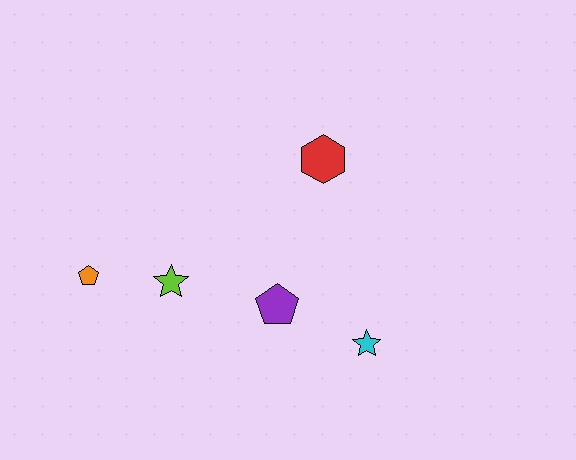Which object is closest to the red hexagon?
The purple pentagon is closest to the red hexagon.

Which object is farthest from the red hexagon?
The orange pentagon is farthest from the red hexagon.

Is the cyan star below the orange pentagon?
Yes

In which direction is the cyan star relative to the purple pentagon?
The cyan star is to the right of the purple pentagon.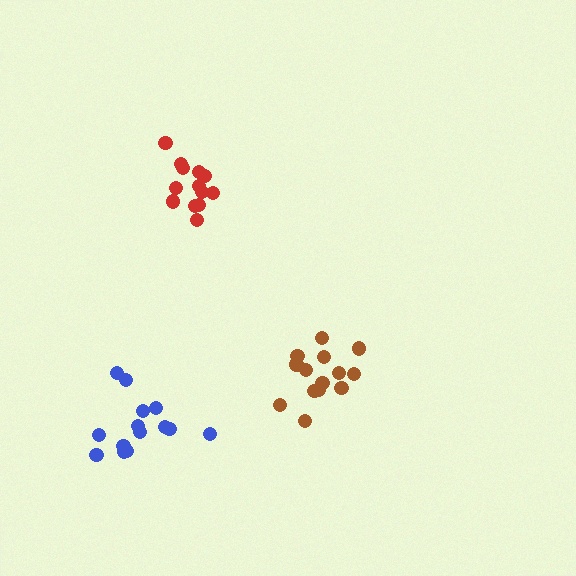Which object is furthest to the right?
The brown cluster is rightmost.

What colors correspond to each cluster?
The clusters are colored: blue, red, brown.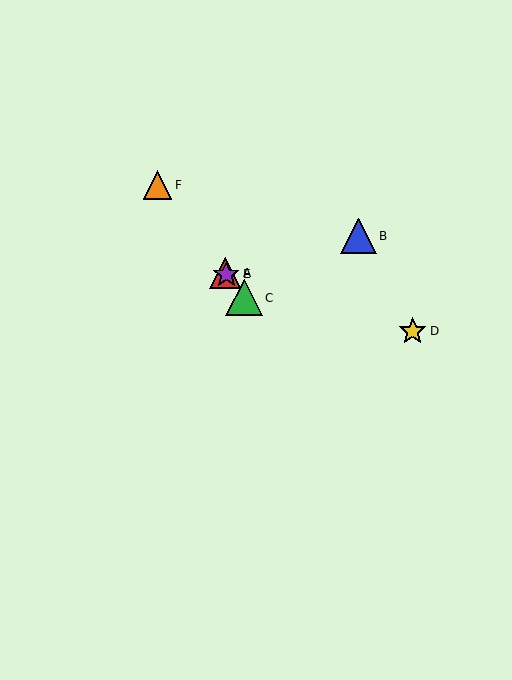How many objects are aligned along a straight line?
4 objects (A, C, E, F) are aligned along a straight line.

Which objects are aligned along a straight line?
Objects A, C, E, F are aligned along a straight line.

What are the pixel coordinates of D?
Object D is at (413, 331).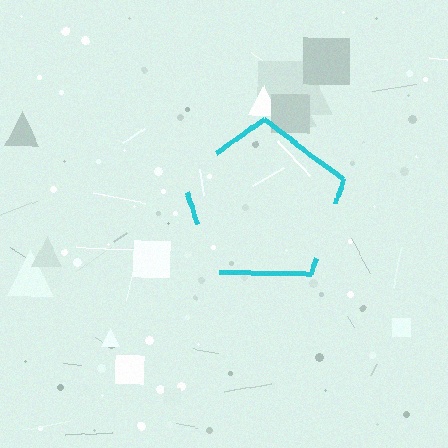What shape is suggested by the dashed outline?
The dashed outline suggests a pentagon.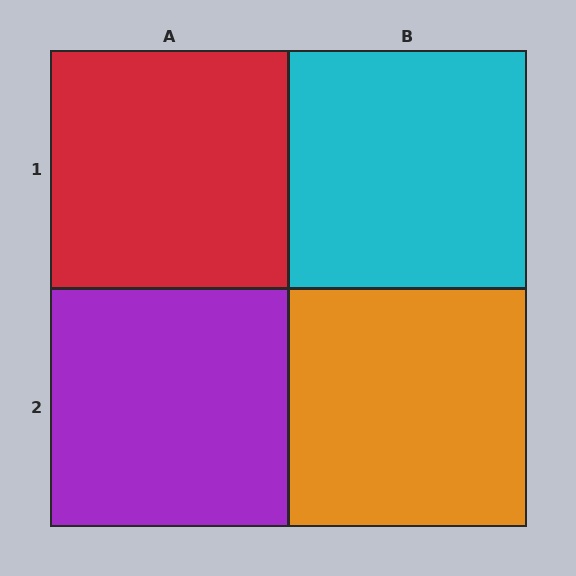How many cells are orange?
1 cell is orange.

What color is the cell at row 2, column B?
Orange.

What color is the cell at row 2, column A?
Purple.